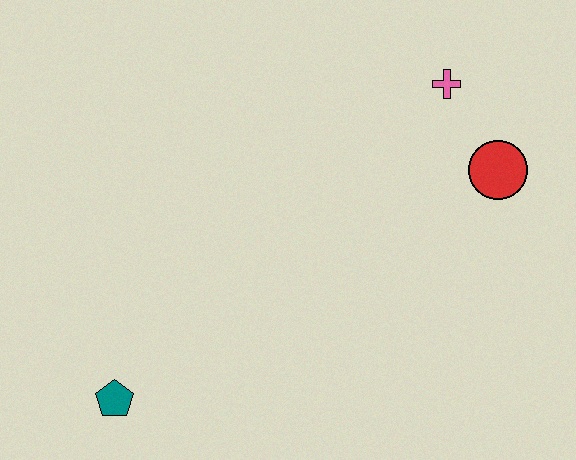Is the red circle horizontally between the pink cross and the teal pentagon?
No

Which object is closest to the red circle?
The pink cross is closest to the red circle.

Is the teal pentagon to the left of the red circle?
Yes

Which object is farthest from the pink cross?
The teal pentagon is farthest from the pink cross.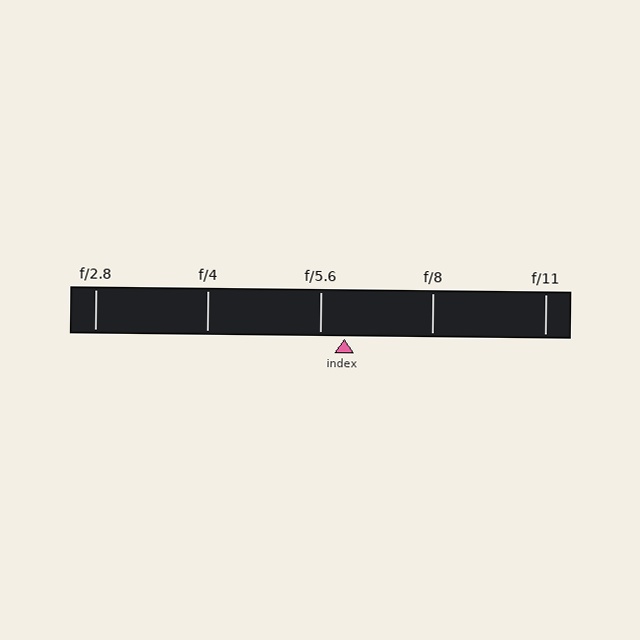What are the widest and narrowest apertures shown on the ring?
The widest aperture shown is f/2.8 and the narrowest is f/11.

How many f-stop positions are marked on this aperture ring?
There are 5 f-stop positions marked.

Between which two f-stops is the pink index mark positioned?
The index mark is between f/5.6 and f/8.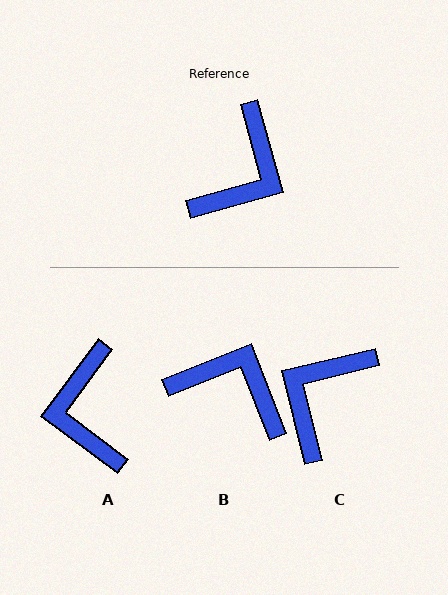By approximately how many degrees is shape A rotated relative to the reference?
Approximately 142 degrees clockwise.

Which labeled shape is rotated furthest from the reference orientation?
C, about 178 degrees away.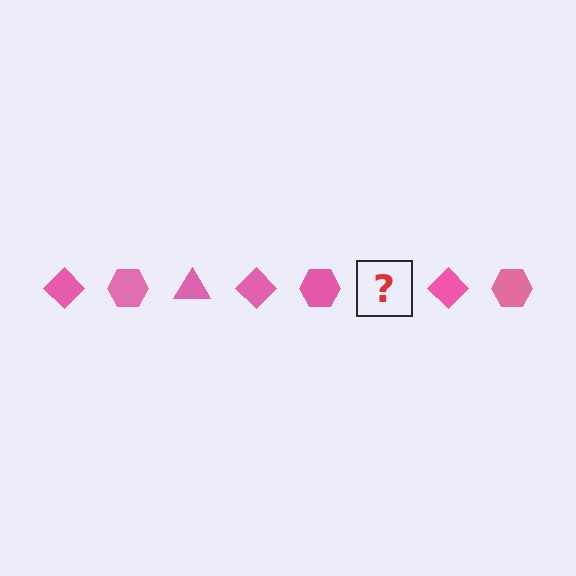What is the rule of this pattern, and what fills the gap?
The rule is that the pattern cycles through diamond, hexagon, triangle shapes in pink. The gap should be filled with a pink triangle.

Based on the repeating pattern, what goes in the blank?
The blank should be a pink triangle.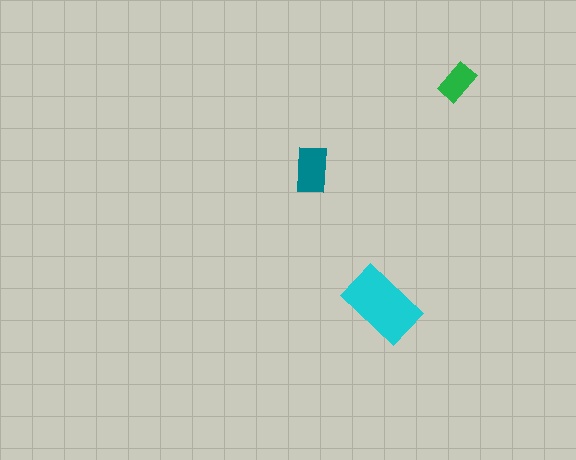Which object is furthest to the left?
The teal rectangle is leftmost.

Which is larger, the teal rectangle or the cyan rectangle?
The cyan one.